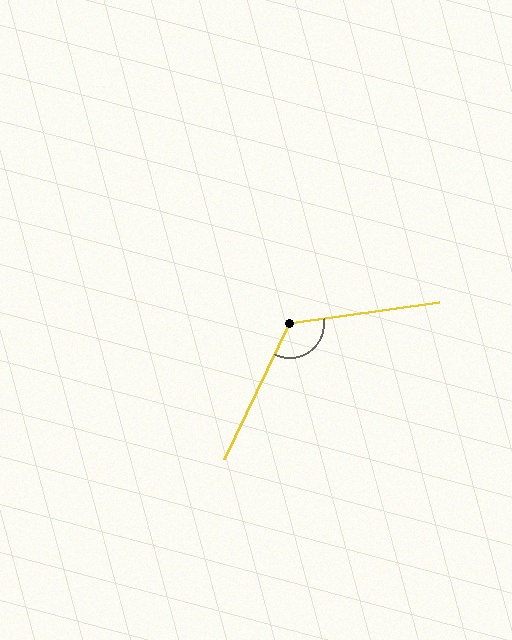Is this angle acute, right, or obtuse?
It is obtuse.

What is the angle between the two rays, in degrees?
Approximately 124 degrees.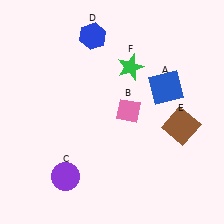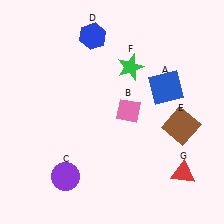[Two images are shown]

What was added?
A red triangle (G) was added in Image 2.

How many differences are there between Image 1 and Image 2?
There is 1 difference between the two images.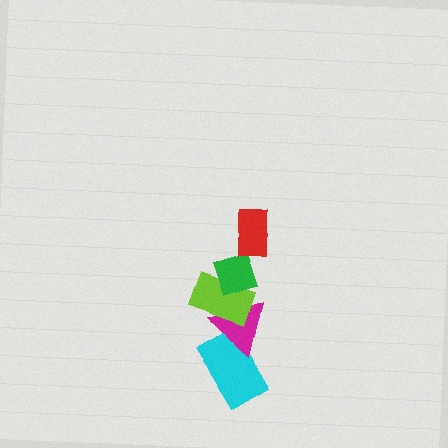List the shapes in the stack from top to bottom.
From top to bottom: the red rectangle, the green diamond, the lime rectangle, the magenta triangle, the cyan rectangle.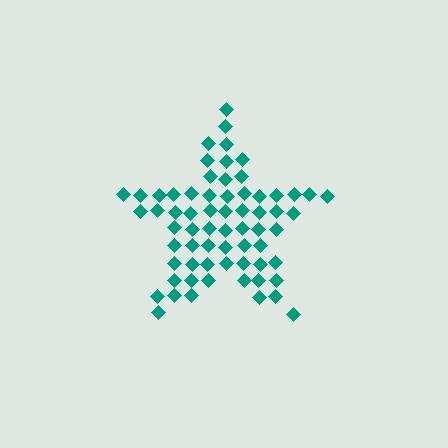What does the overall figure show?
The overall figure shows a star.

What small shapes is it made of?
It is made of small diamonds.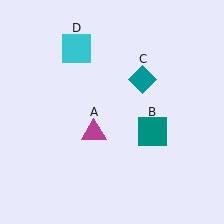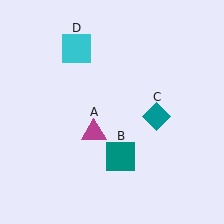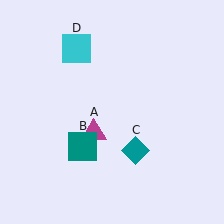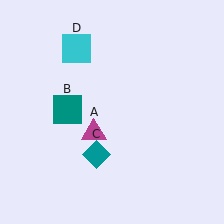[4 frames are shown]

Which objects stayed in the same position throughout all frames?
Magenta triangle (object A) and cyan square (object D) remained stationary.